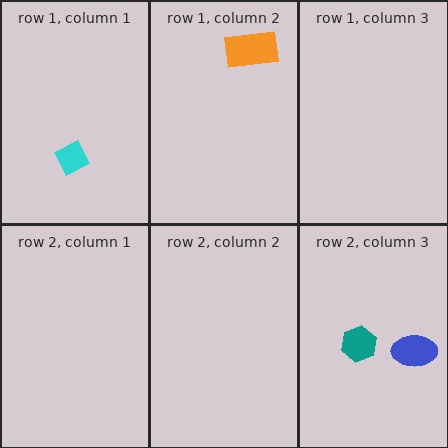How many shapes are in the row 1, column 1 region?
1.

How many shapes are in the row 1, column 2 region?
1.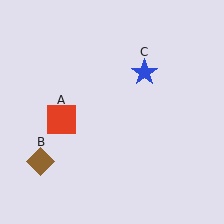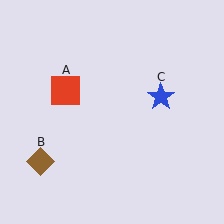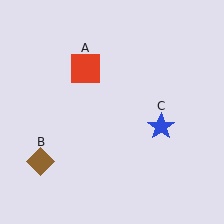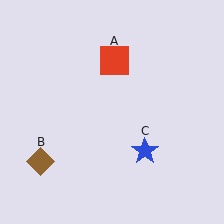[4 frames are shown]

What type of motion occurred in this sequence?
The red square (object A), blue star (object C) rotated clockwise around the center of the scene.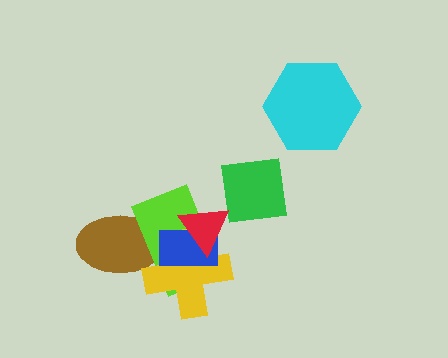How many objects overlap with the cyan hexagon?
0 objects overlap with the cyan hexagon.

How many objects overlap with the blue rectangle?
3 objects overlap with the blue rectangle.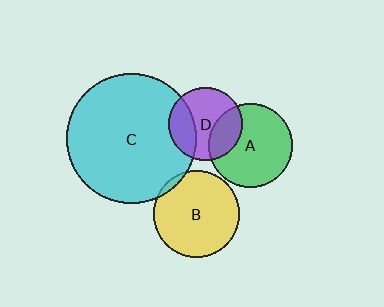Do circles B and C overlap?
Yes.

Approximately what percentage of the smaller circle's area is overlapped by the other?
Approximately 5%.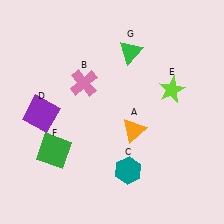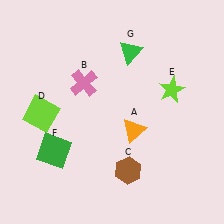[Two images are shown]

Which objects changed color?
C changed from teal to brown. D changed from purple to lime.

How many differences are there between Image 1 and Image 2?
There are 2 differences between the two images.